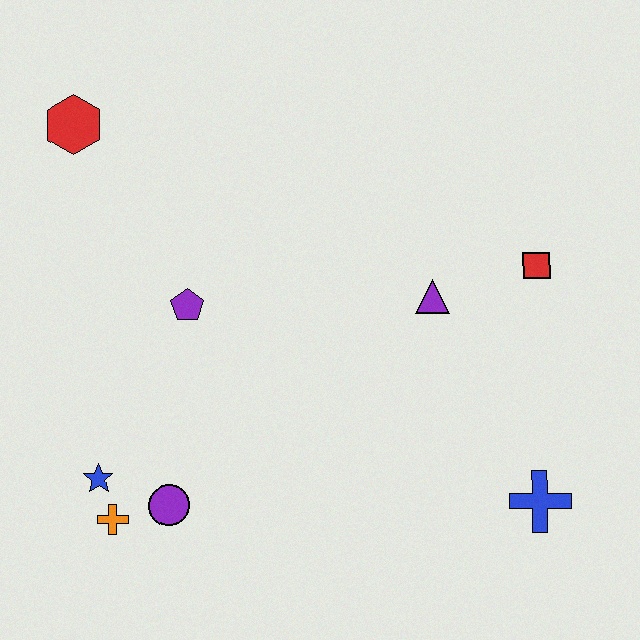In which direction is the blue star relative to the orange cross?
The blue star is above the orange cross.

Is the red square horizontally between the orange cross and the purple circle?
No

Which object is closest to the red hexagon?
The purple pentagon is closest to the red hexagon.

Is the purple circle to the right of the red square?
No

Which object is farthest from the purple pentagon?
The blue cross is farthest from the purple pentagon.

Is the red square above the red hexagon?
No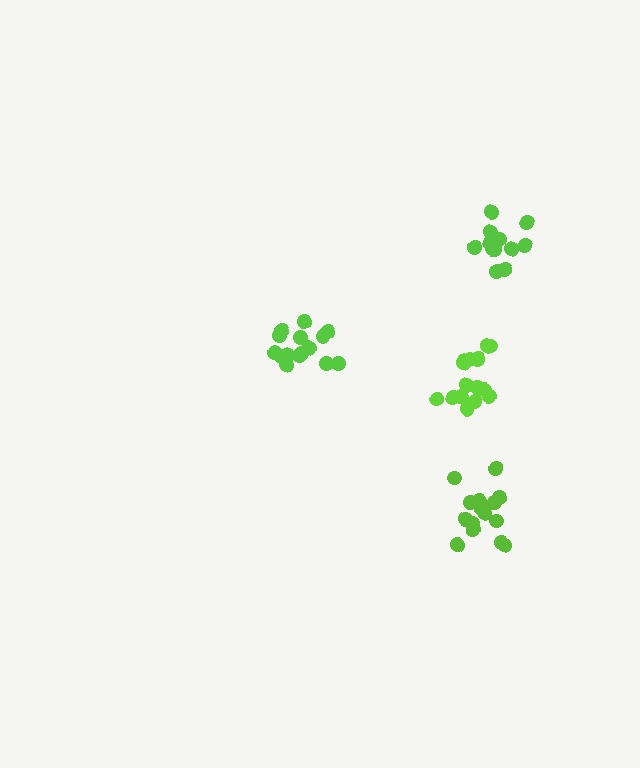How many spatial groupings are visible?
There are 4 spatial groupings.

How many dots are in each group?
Group 1: 16 dots, Group 2: 15 dots, Group 3: 16 dots, Group 4: 14 dots (61 total).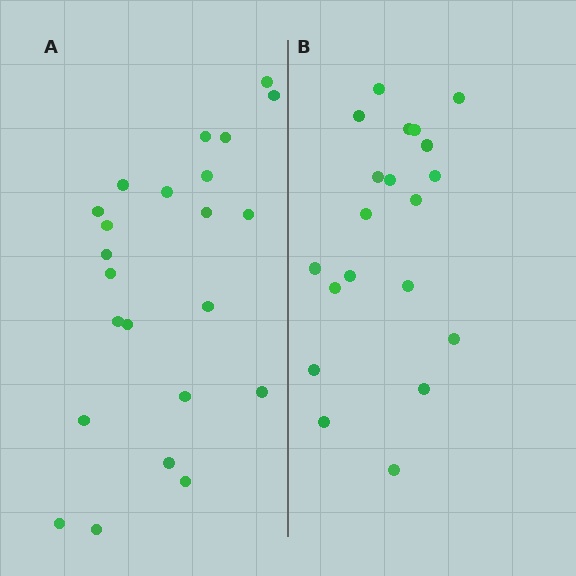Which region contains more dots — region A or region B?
Region A (the left region) has more dots.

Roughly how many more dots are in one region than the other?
Region A has just a few more — roughly 2 or 3 more dots than region B.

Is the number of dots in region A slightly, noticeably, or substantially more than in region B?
Region A has only slightly more — the two regions are fairly close. The ratio is roughly 1.1 to 1.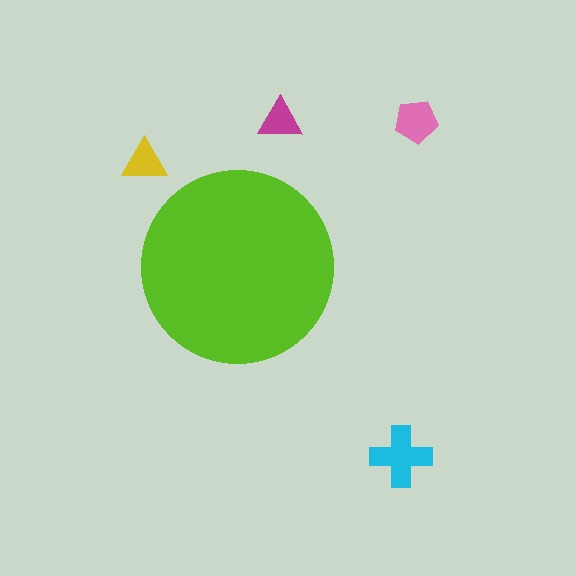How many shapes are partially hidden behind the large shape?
0 shapes are partially hidden.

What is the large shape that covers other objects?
A lime circle.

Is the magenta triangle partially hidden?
No, the magenta triangle is fully visible.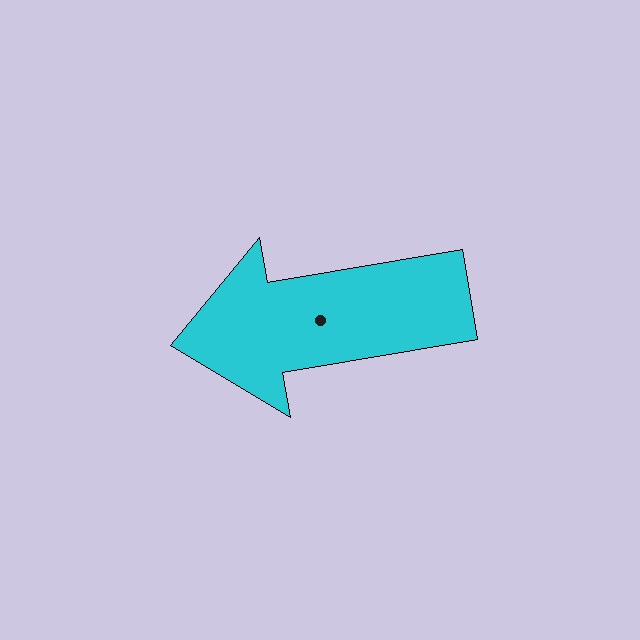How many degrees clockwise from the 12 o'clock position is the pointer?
Approximately 260 degrees.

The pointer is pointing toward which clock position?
Roughly 9 o'clock.